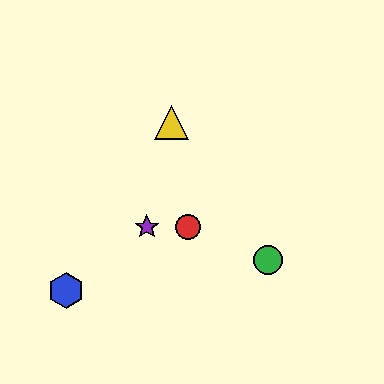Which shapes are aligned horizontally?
The red circle, the purple star are aligned horizontally.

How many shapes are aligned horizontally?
2 shapes (the red circle, the purple star) are aligned horizontally.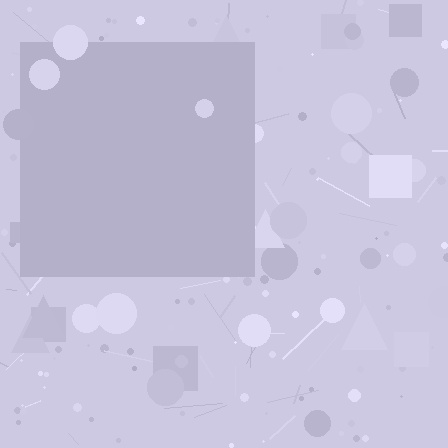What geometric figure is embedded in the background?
A square is embedded in the background.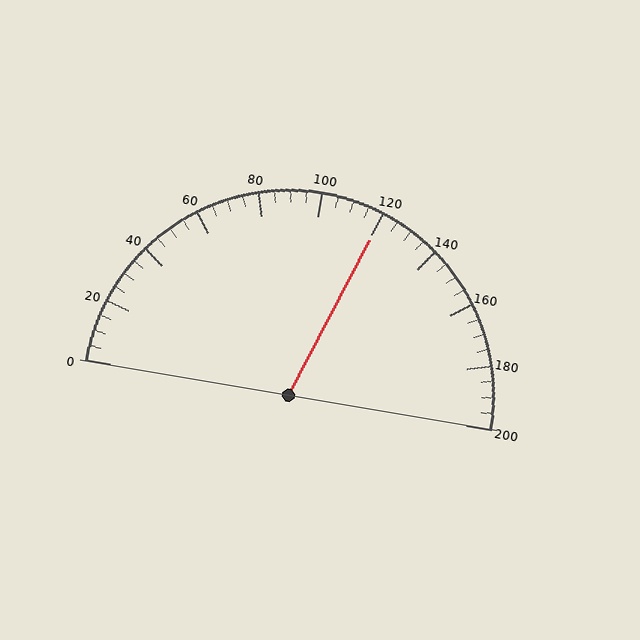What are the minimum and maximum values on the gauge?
The gauge ranges from 0 to 200.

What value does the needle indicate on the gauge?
The needle indicates approximately 120.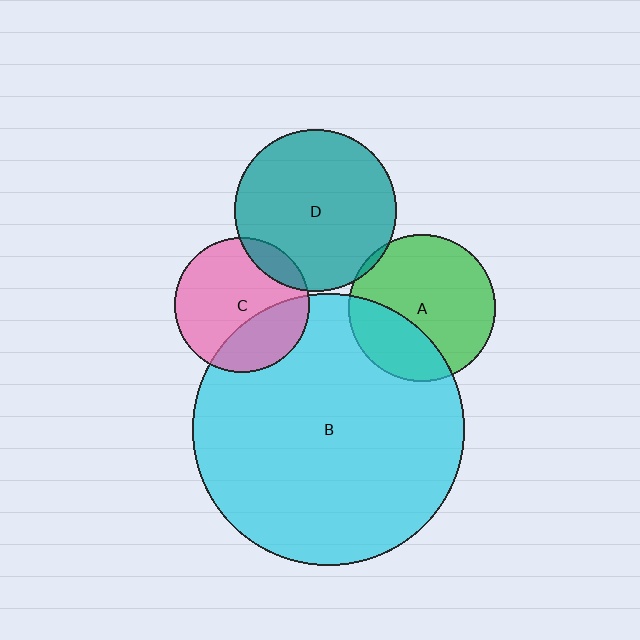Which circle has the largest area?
Circle B (cyan).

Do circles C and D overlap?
Yes.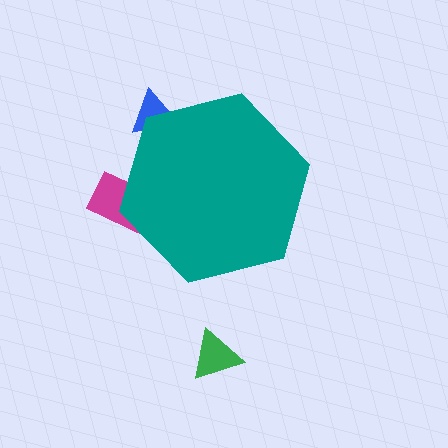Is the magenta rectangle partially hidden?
Yes, the magenta rectangle is partially hidden behind the teal hexagon.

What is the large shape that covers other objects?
A teal hexagon.